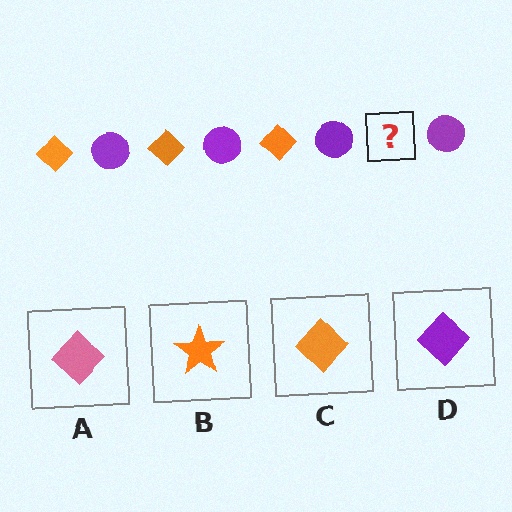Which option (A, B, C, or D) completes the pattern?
C.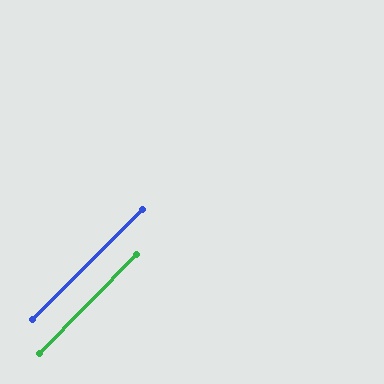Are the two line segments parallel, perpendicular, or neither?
Parallel — their directions differ by only 0.8°.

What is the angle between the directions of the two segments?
Approximately 1 degree.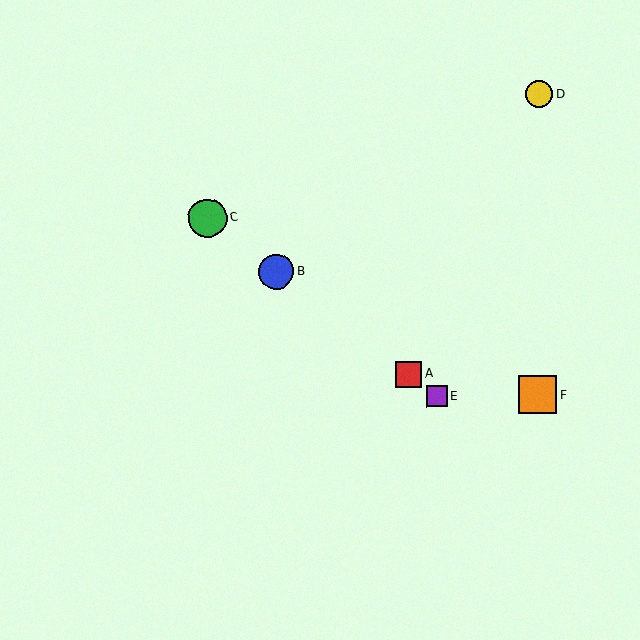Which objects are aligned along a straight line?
Objects A, B, C, E are aligned along a straight line.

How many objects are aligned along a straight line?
4 objects (A, B, C, E) are aligned along a straight line.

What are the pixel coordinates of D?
Object D is at (539, 94).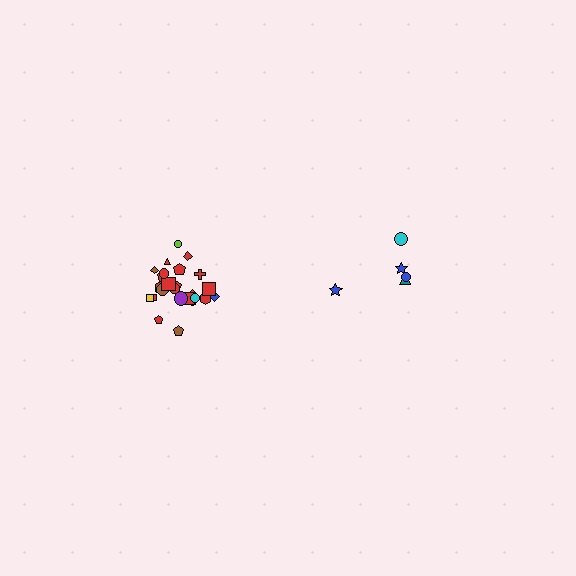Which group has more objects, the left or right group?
The left group.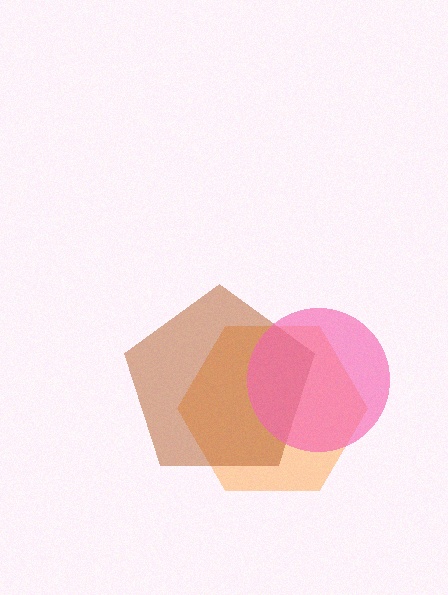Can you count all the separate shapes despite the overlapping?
Yes, there are 3 separate shapes.